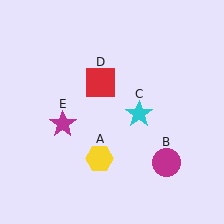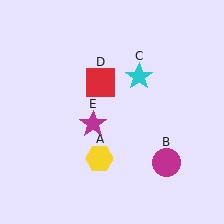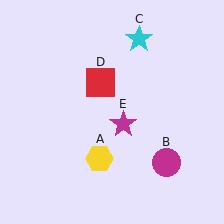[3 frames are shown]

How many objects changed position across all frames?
2 objects changed position: cyan star (object C), magenta star (object E).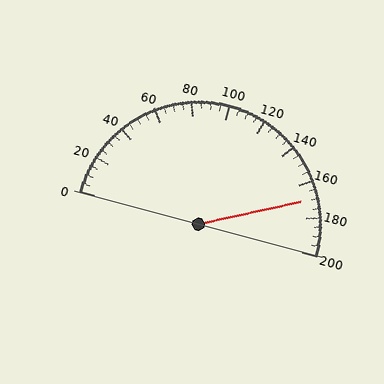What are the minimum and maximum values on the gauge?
The gauge ranges from 0 to 200.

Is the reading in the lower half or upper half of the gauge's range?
The reading is in the upper half of the range (0 to 200).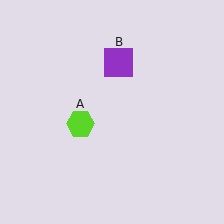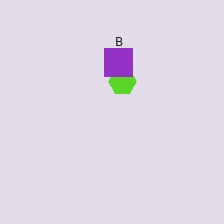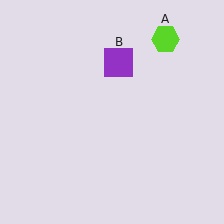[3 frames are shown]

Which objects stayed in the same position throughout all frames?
Purple square (object B) remained stationary.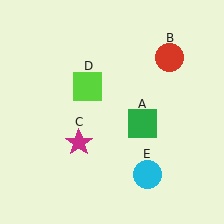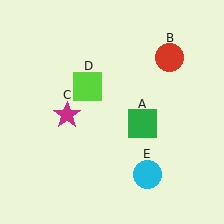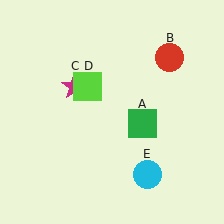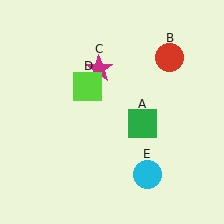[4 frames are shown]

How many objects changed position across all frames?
1 object changed position: magenta star (object C).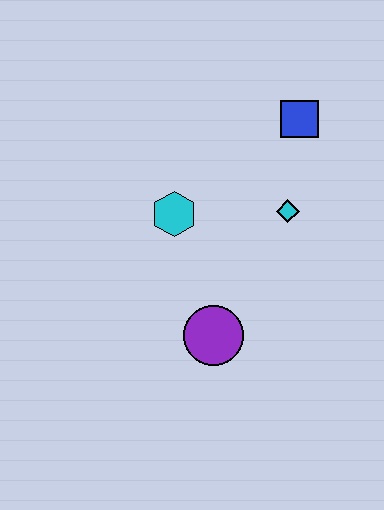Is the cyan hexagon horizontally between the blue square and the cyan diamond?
No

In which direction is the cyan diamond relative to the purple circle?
The cyan diamond is above the purple circle.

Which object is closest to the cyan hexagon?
The cyan diamond is closest to the cyan hexagon.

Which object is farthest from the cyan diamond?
The purple circle is farthest from the cyan diamond.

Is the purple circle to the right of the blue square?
No